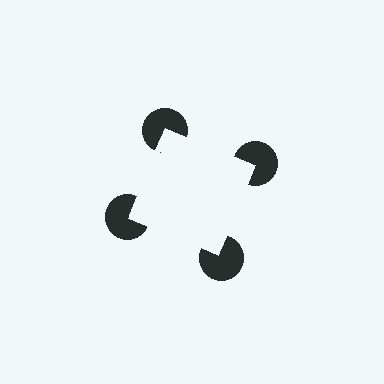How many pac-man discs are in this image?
There are 4 — one at each vertex of the illusory square.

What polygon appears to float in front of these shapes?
An illusory square — its edges are inferred from the aligned wedge cuts in the pac-man discs, not physically drawn.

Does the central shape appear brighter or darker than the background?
It typically appears slightly brighter than the background, even though no actual brightness change is drawn.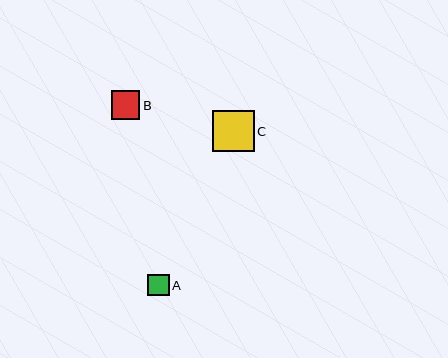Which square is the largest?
Square C is the largest with a size of approximately 42 pixels.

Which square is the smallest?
Square A is the smallest with a size of approximately 21 pixels.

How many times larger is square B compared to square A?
Square B is approximately 1.3 times the size of square A.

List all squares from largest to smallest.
From largest to smallest: C, B, A.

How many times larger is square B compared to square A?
Square B is approximately 1.3 times the size of square A.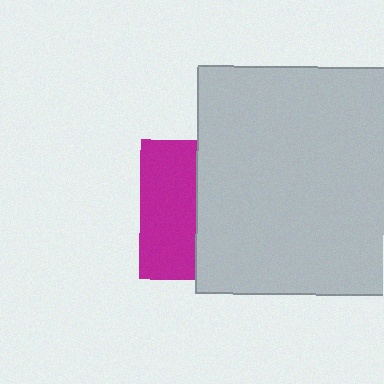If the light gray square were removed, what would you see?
You would see the complete magenta square.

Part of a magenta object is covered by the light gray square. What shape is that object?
It is a square.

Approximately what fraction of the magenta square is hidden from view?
Roughly 60% of the magenta square is hidden behind the light gray square.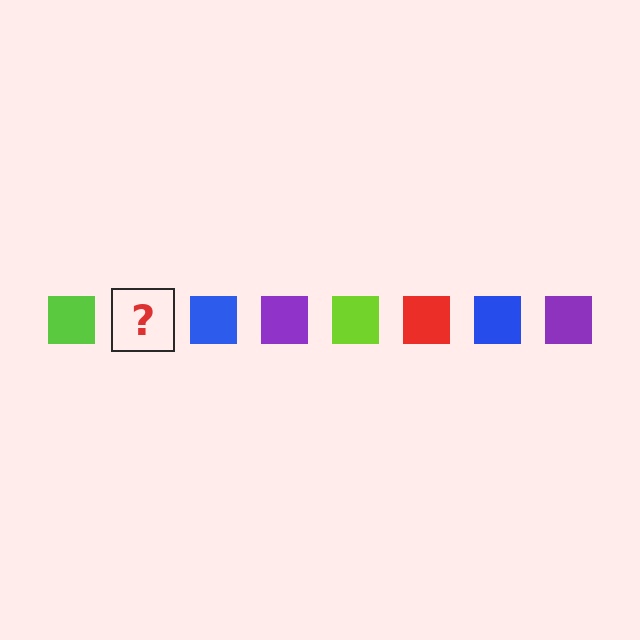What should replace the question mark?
The question mark should be replaced with a red square.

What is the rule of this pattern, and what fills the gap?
The rule is that the pattern cycles through lime, red, blue, purple squares. The gap should be filled with a red square.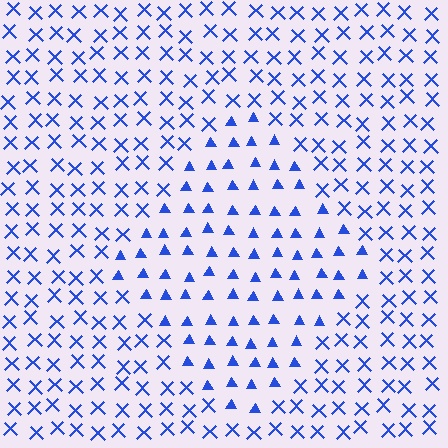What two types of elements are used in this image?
The image uses triangles inside the diamond region and X marks outside it.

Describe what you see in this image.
The image is filled with small blue elements arranged in a uniform grid. A diamond-shaped region contains triangles, while the surrounding area contains X marks. The boundary is defined purely by the change in element shape.